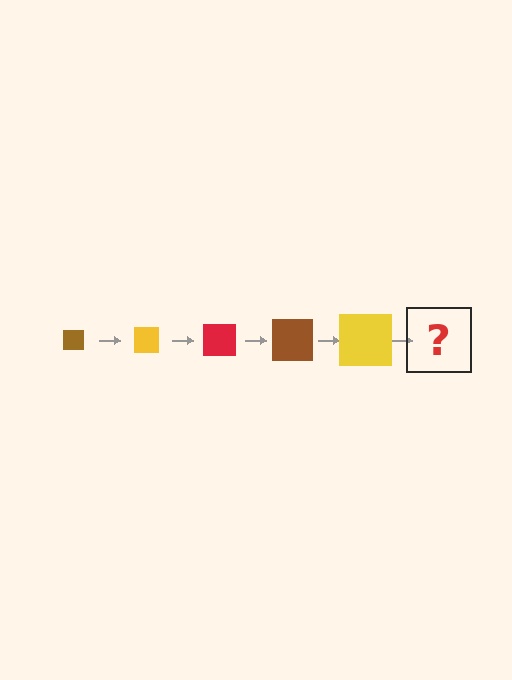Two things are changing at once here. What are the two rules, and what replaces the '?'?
The two rules are that the square grows larger each step and the color cycles through brown, yellow, and red. The '?' should be a red square, larger than the previous one.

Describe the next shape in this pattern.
It should be a red square, larger than the previous one.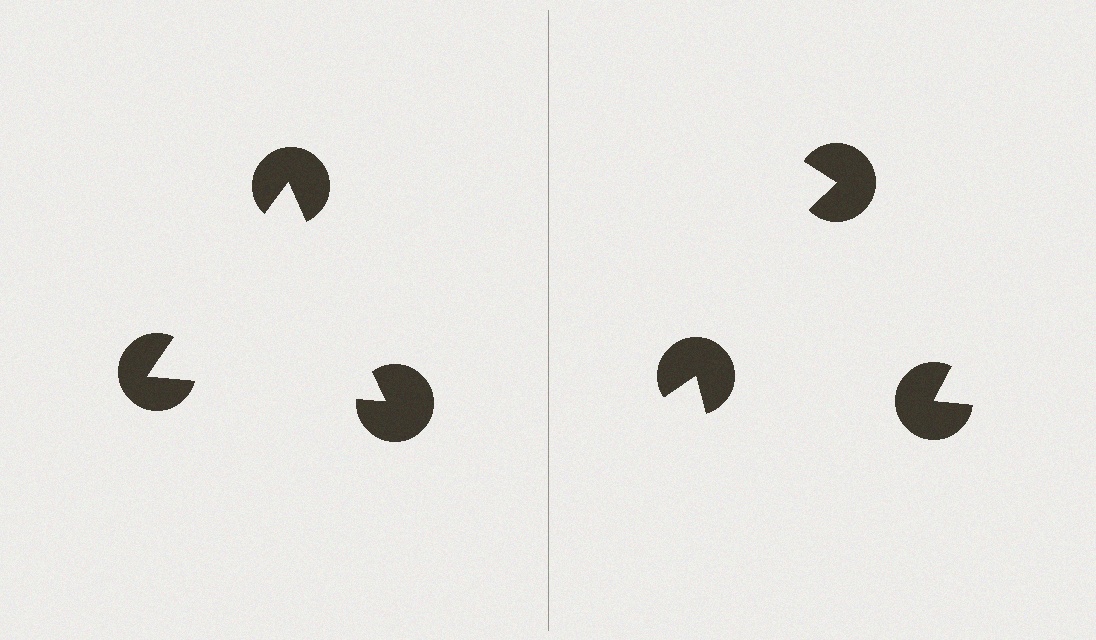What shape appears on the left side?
An illusory triangle.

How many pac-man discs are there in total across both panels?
6 — 3 on each side.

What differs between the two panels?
The pac-man discs are positioned identically on both sides; only the wedge orientations differ. On the left they align to a triangle; on the right they are misaligned.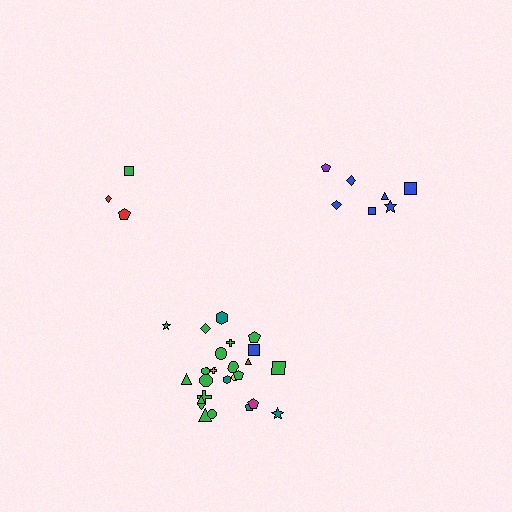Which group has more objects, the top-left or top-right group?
The top-right group.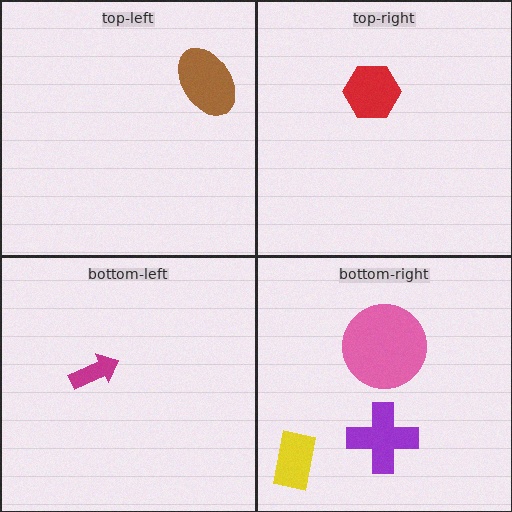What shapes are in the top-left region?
The brown ellipse.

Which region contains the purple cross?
The bottom-right region.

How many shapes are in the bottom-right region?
3.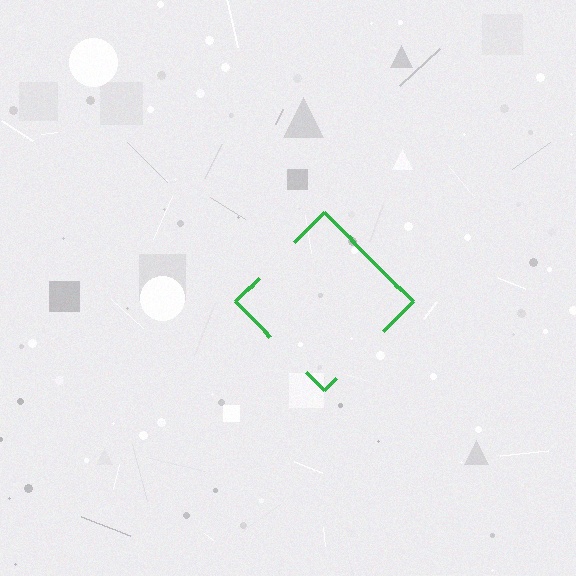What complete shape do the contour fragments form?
The contour fragments form a diamond.